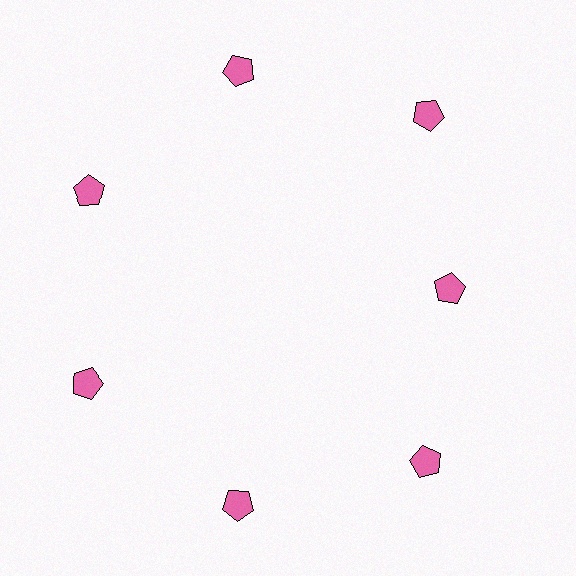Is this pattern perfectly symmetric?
No. The 7 pink pentagons are arranged in a ring, but one element near the 3 o'clock position is pulled inward toward the center, breaking the 7-fold rotational symmetry.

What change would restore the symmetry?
The symmetry would be restored by moving it outward, back onto the ring so that all 7 pentagons sit at equal angles and equal distance from the center.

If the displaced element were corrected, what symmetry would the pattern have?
It would have 7-fold rotational symmetry — the pattern would map onto itself every 51 degrees.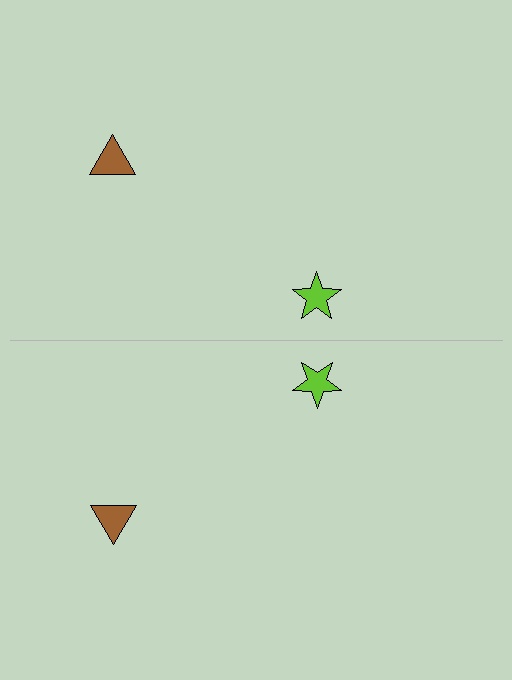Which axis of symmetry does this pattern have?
The pattern has a horizontal axis of symmetry running through the center of the image.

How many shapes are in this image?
There are 4 shapes in this image.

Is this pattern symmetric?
Yes, this pattern has bilateral (reflection) symmetry.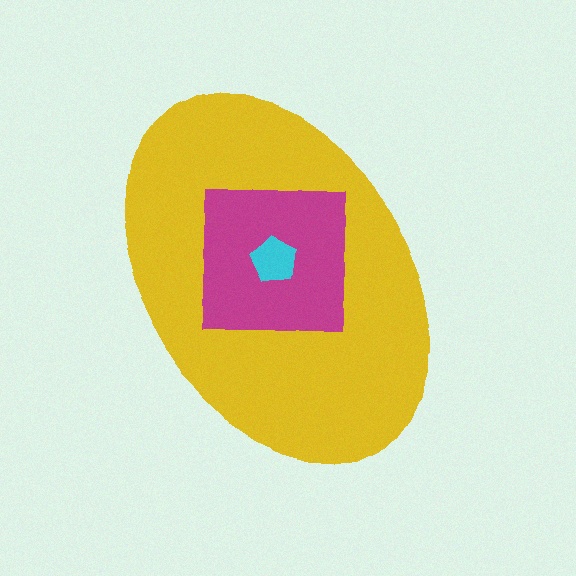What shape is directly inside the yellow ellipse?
The magenta square.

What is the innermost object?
The cyan pentagon.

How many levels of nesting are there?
3.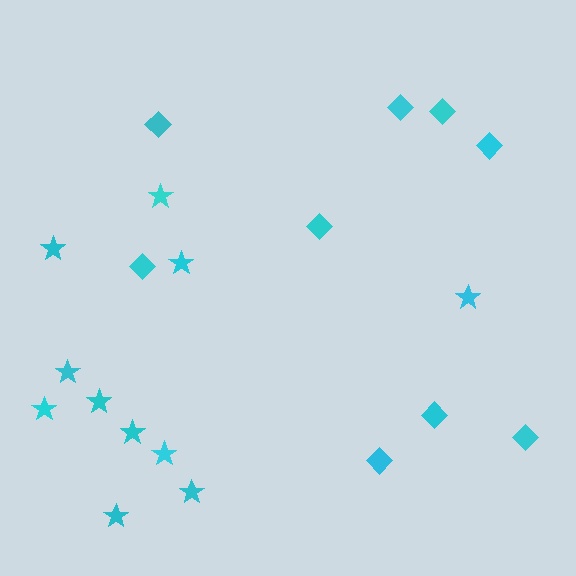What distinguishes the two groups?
There are 2 groups: one group of diamonds (9) and one group of stars (11).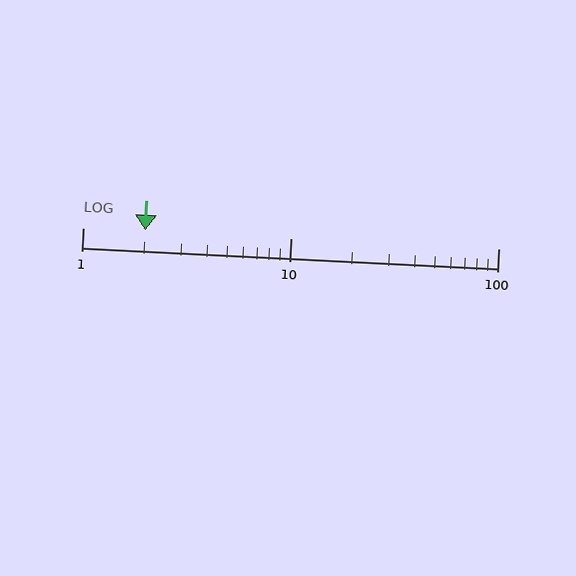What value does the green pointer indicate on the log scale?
The pointer indicates approximately 2.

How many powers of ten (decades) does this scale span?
The scale spans 2 decades, from 1 to 100.